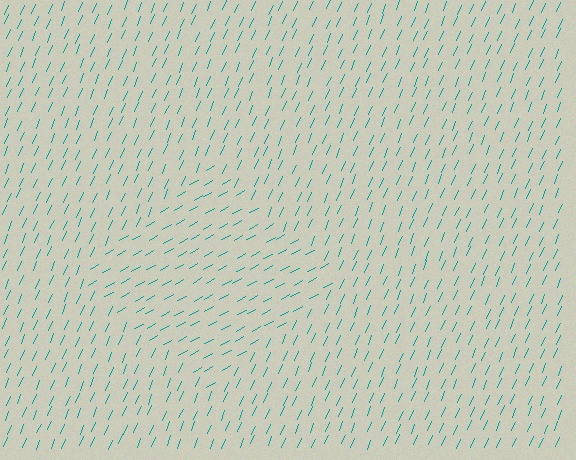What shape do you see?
I see a diamond.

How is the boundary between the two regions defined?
The boundary is defined purely by a change in line orientation (approximately 38 degrees difference). All lines are the same color and thickness.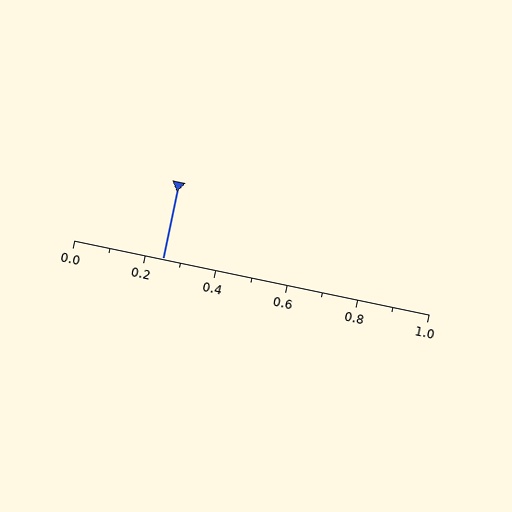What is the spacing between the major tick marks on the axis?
The major ticks are spaced 0.2 apart.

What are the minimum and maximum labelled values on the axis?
The axis runs from 0.0 to 1.0.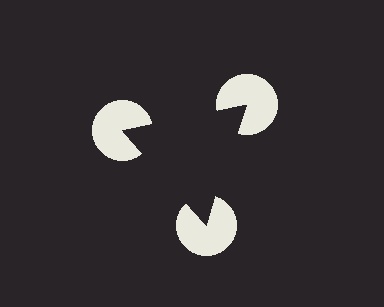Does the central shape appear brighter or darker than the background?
It typically appears slightly darker than the background, even though no actual brightness change is drawn.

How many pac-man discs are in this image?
There are 3 — one at each vertex of the illusory triangle.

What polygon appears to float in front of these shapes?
An illusory triangle — its edges are inferred from the aligned wedge cuts in the pac-man discs, not physically drawn.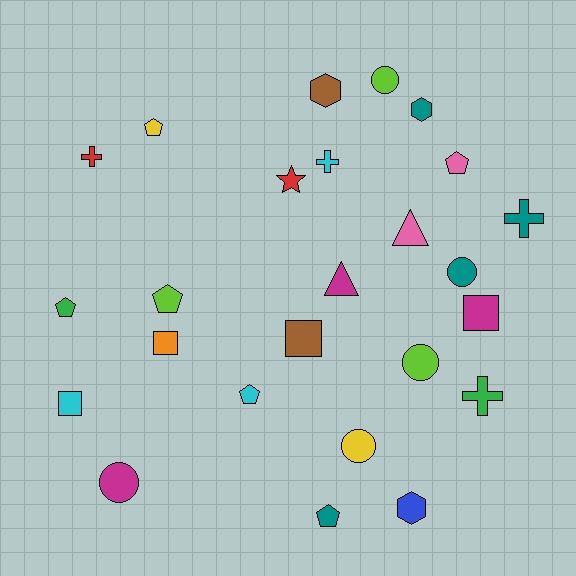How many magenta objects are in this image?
There are 3 magenta objects.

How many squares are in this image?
There are 4 squares.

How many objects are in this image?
There are 25 objects.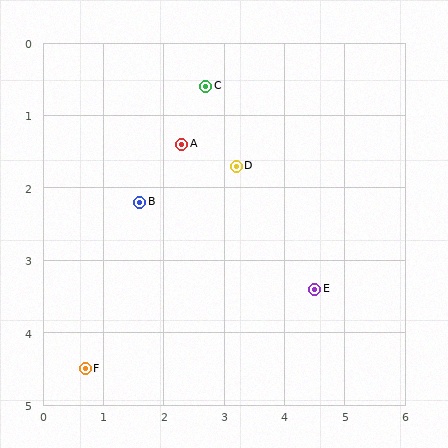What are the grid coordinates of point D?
Point D is at approximately (3.2, 1.7).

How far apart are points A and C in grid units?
Points A and C are about 0.9 grid units apart.